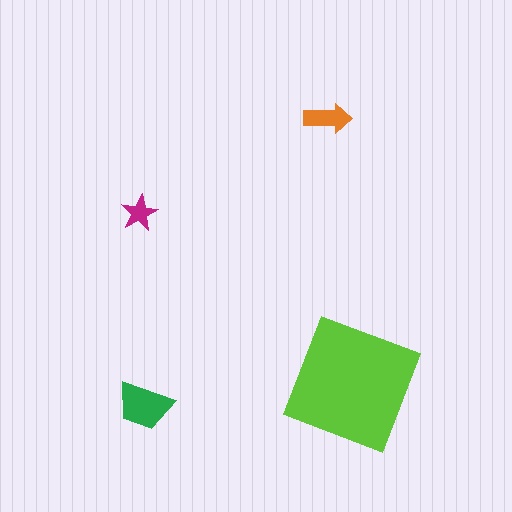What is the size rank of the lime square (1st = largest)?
1st.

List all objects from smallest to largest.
The magenta star, the orange arrow, the green trapezoid, the lime square.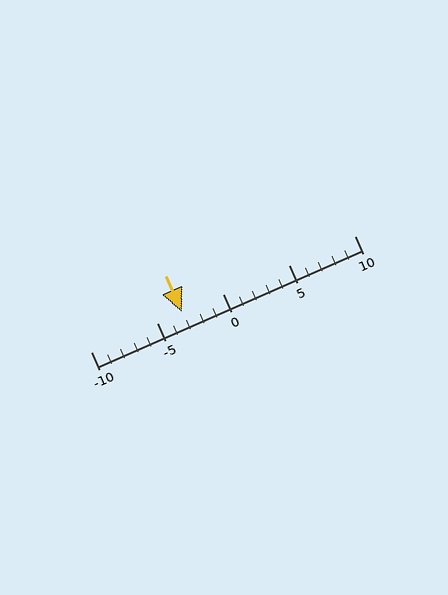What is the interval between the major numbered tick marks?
The major tick marks are spaced 5 units apart.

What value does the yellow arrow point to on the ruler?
The yellow arrow points to approximately -3.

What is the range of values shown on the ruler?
The ruler shows values from -10 to 10.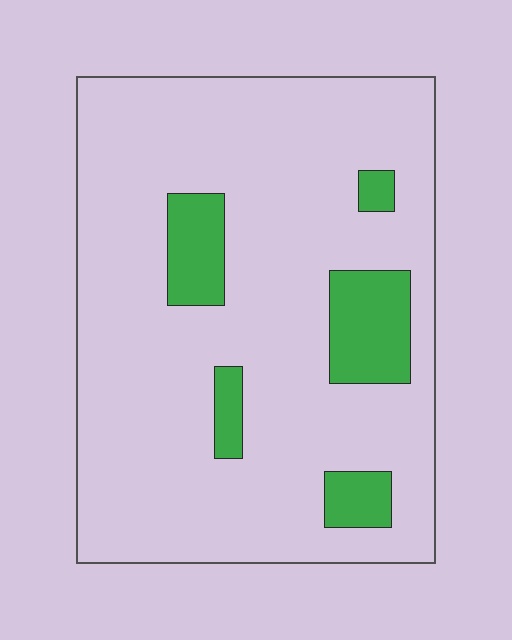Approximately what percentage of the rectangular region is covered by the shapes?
Approximately 15%.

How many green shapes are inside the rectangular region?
5.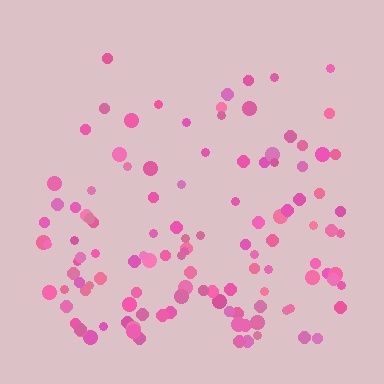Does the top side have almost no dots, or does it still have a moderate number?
Still a moderate number, just noticeably fewer than the bottom.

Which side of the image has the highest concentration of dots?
The bottom.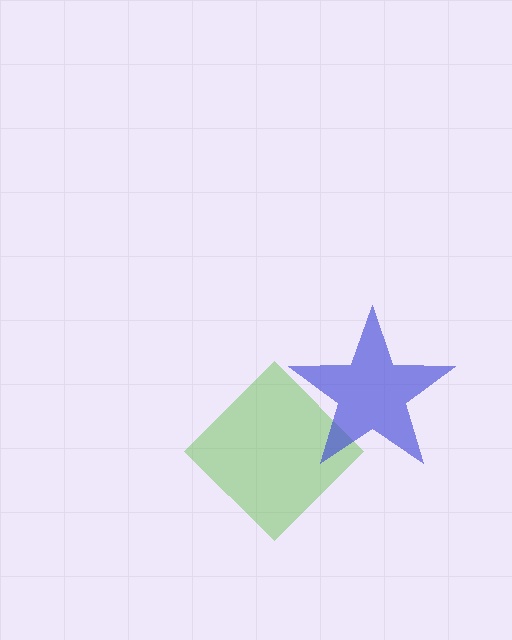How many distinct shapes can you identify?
There are 2 distinct shapes: a lime diamond, a blue star.